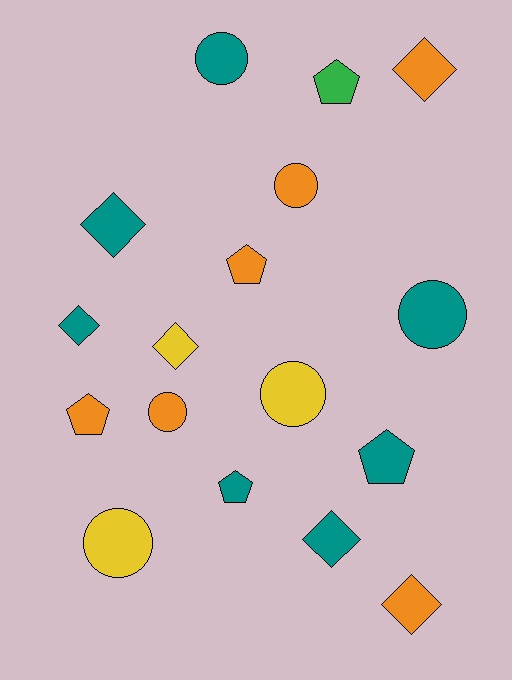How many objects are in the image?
There are 17 objects.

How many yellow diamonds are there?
There is 1 yellow diamond.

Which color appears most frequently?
Teal, with 7 objects.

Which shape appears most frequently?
Diamond, with 6 objects.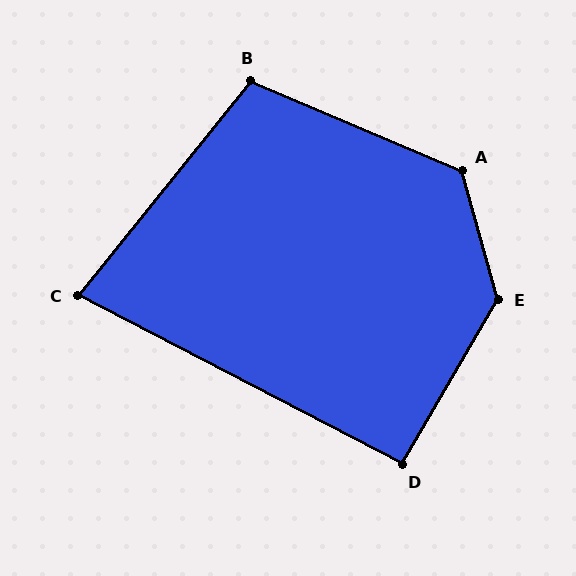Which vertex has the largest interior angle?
E, at approximately 134 degrees.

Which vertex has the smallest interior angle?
C, at approximately 79 degrees.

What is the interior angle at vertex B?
Approximately 106 degrees (obtuse).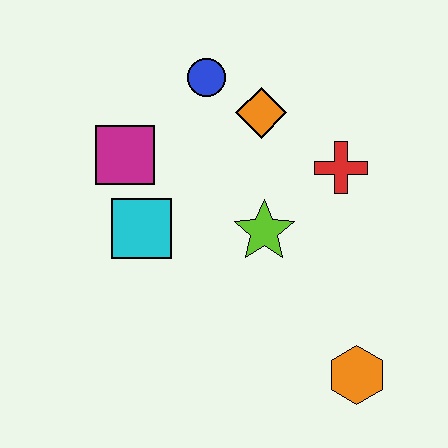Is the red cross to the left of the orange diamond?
No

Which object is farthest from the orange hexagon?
The blue circle is farthest from the orange hexagon.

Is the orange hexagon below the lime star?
Yes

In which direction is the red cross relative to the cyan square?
The red cross is to the right of the cyan square.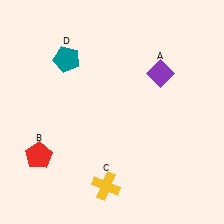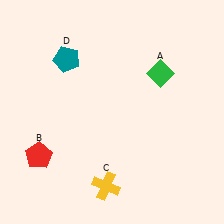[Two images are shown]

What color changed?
The diamond (A) changed from purple in Image 1 to green in Image 2.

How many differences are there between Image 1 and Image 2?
There is 1 difference between the two images.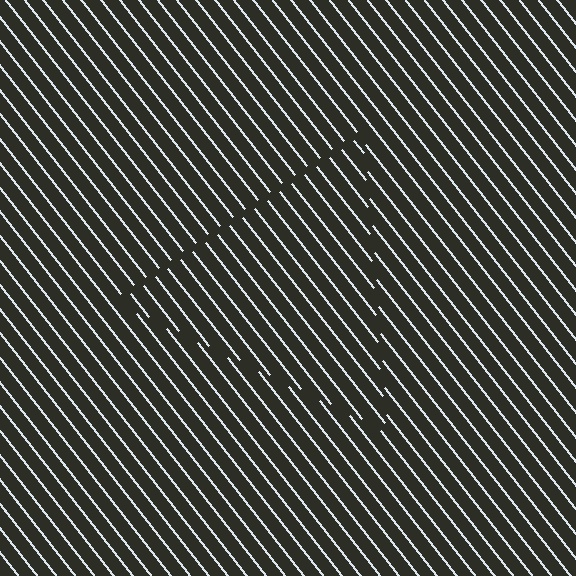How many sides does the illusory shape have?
3 sides — the line-ends trace a triangle.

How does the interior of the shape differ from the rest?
The interior of the shape contains the same grating, shifted by half a period — the contour is defined by the phase discontinuity where line-ends from the inner and outer gratings abut.